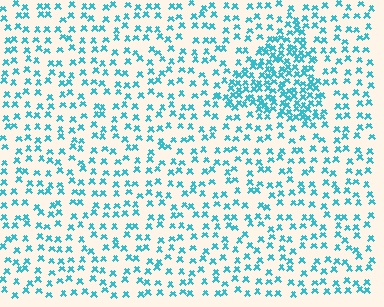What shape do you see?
I see a triangle.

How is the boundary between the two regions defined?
The boundary is defined by a change in element density (approximately 2.4x ratio). All elements are the same color, size, and shape.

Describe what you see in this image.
The image contains small cyan elements arranged at two different densities. A triangle-shaped region is visible where the elements are more densely packed than the surrounding area.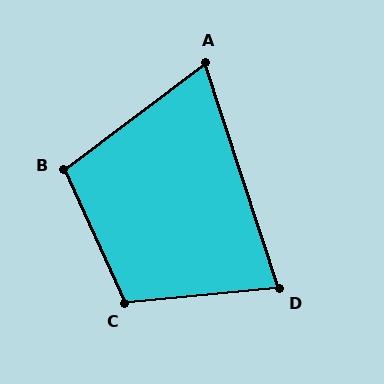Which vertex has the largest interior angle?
C, at approximately 109 degrees.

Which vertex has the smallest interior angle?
A, at approximately 71 degrees.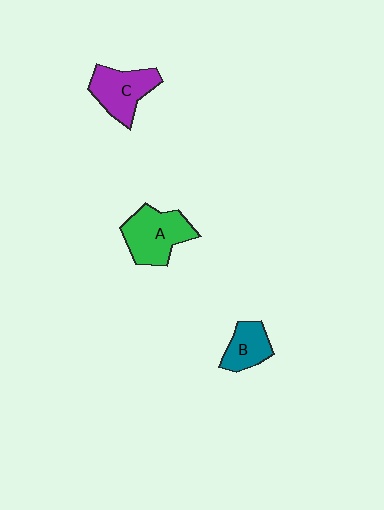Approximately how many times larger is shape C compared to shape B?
Approximately 1.4 times.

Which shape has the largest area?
Shape A (green).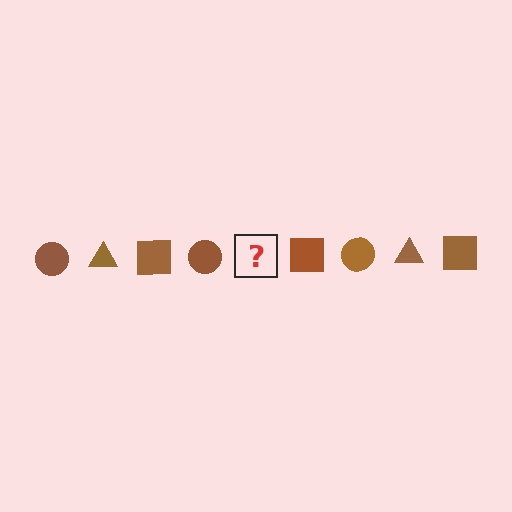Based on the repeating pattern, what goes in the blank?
The blank should be a brown triangle.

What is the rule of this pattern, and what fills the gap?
The rule is that the pattern cycles through circle, triangle, square shapes in brown. The gap should be filled with a brown triangle.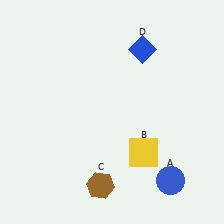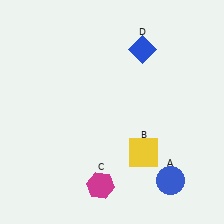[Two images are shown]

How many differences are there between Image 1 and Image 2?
There is 1 difference between the two images.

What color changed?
The hexagon (C) changed from brown in Image 1 to magenta in Image 2.